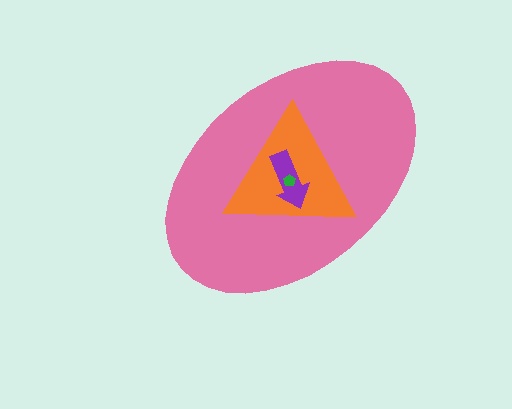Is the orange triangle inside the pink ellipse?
Yes.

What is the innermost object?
The green pentagon.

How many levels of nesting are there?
4.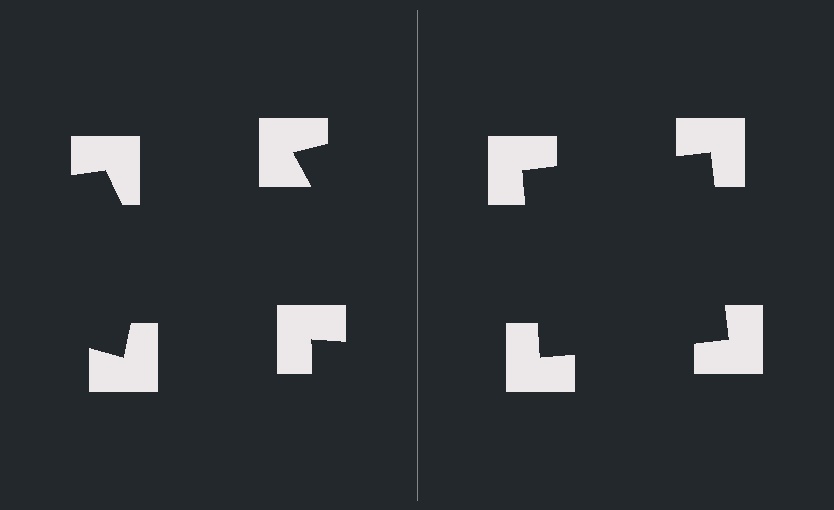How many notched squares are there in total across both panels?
8 — 4 on each side.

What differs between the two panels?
The notched squares are positioned identically on both sides; only the wedge orientations differ. On the right they align to a square; on the left they are misaligned.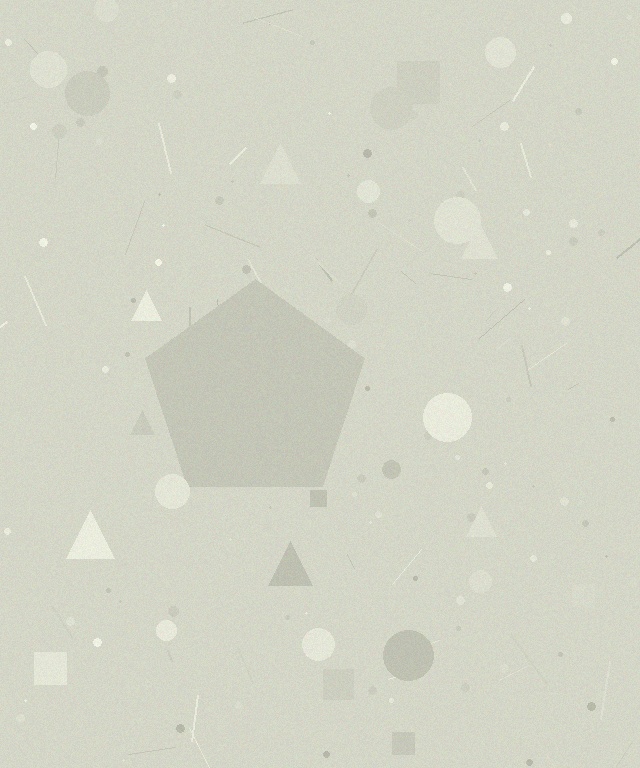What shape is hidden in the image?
A pentagon is hidden in the image.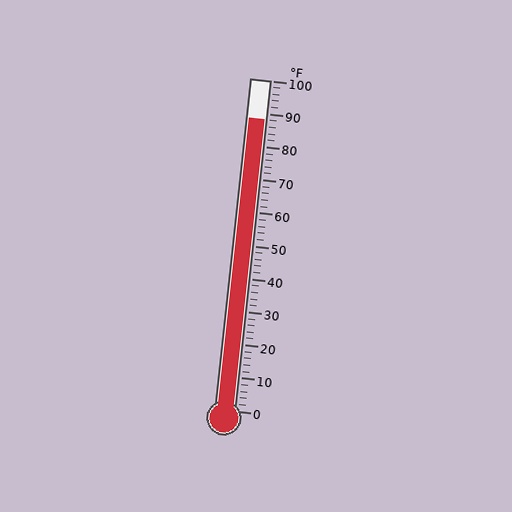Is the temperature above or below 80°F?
The temperature is above 80°F.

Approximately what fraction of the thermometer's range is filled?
The thermometer is filled to approximately 90% of its range.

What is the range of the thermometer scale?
The thermometer scale ranges from 0°F to 100°F.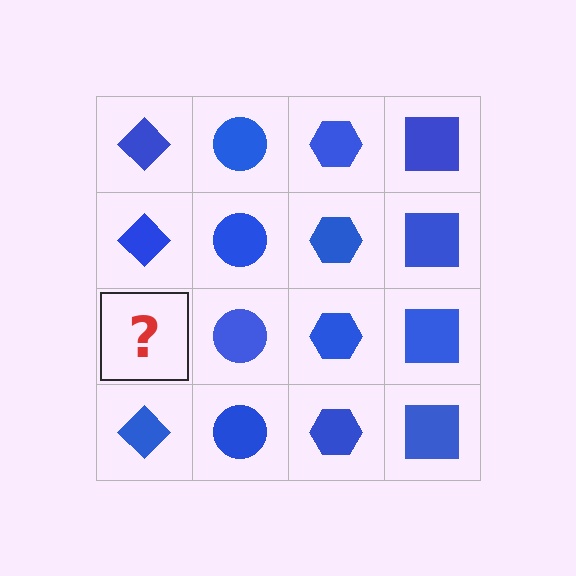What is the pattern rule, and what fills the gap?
The rule is that each column has a consistent shape. The gap should be filled with a blue diamond.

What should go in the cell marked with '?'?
The missing cell should contain a blue diamond.